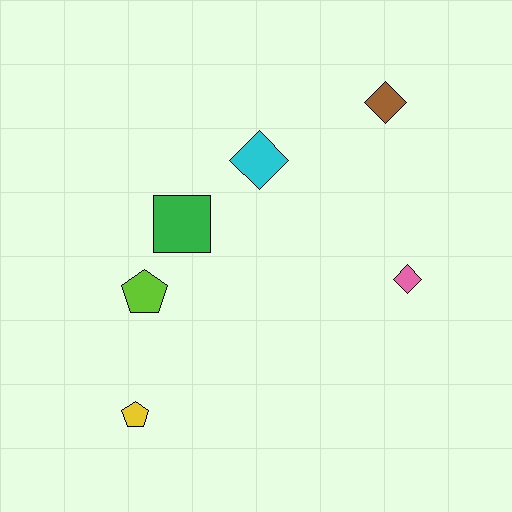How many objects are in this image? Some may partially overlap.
There are 6 objects.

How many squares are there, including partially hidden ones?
There is 1 square.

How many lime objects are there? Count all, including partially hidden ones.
There is 1 lime object.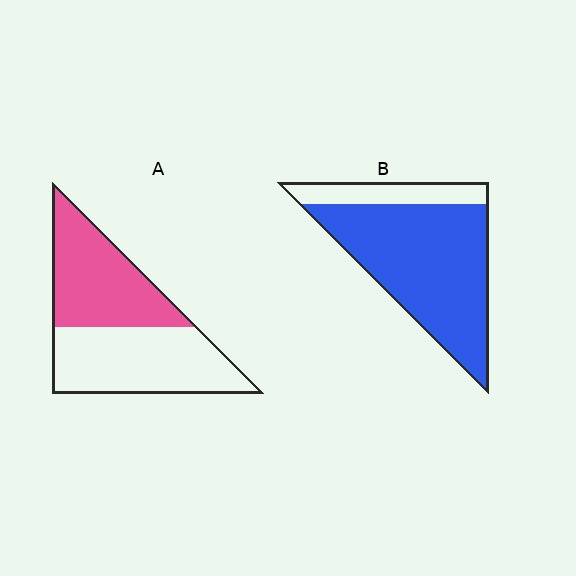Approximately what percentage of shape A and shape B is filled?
A is approximately 45% and B is approximately 80%.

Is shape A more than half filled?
Roughly half.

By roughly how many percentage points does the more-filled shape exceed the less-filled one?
By roughly 35 percentage points (B over A).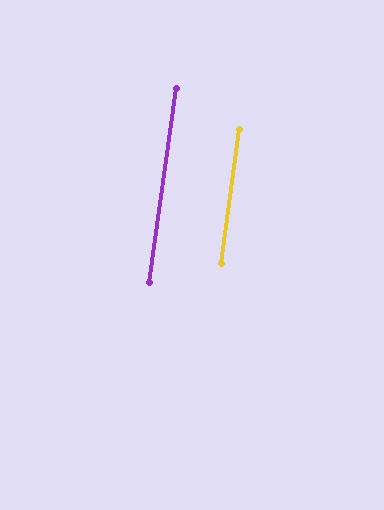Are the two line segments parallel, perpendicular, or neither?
Parallel — their directions differ by only 0.5°.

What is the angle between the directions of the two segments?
Approximately 1 degree.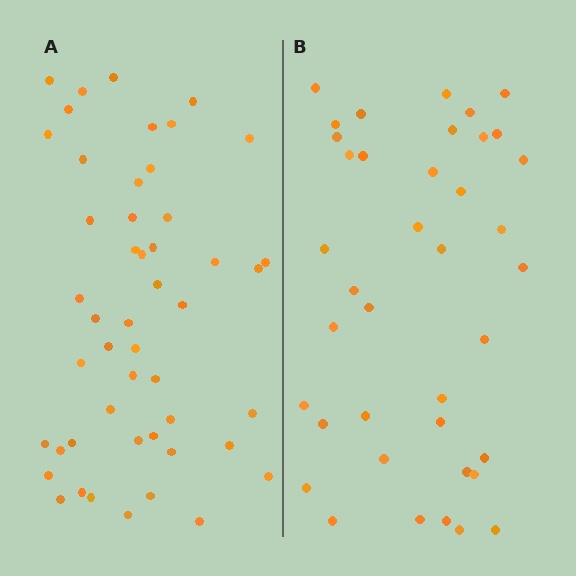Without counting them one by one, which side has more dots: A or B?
Region A (the left region) has more dots.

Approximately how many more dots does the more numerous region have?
Region A has roughly 10 or so more dots than region B.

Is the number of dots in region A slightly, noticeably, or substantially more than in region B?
Region A has noticeably more, but not dramatically so. The ratio is roughly 1.3 to 1.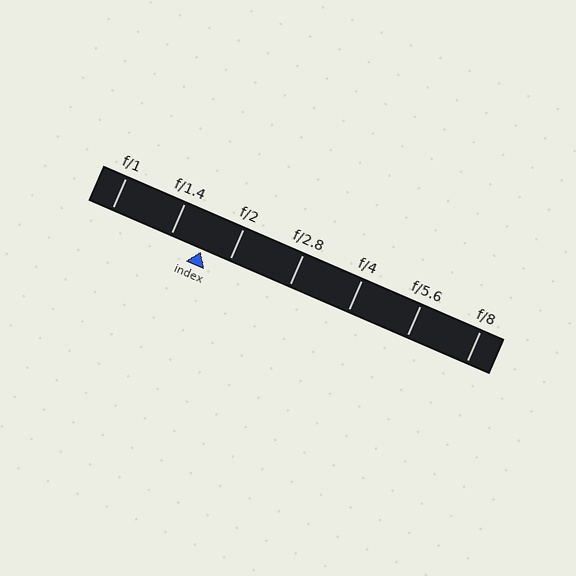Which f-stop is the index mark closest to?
The index mark is closest to f/2.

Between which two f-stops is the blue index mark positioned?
The index mark is between f/1.4 and f/2.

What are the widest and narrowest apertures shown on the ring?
The widest aperture shown is f/1 and the narrowest is f/8.